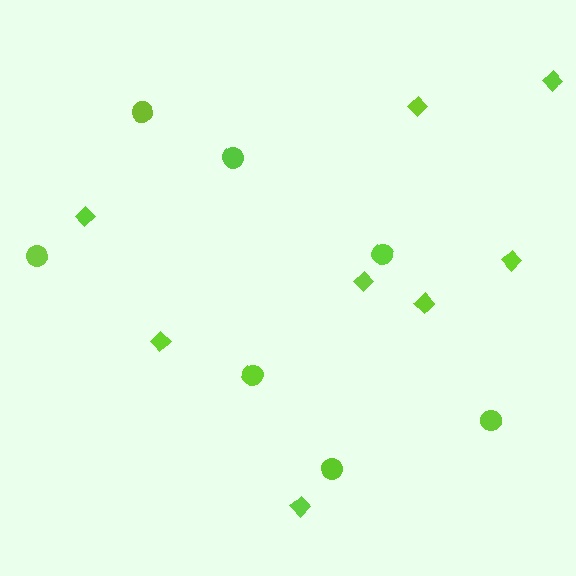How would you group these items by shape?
There are 2 groups: one group of circles (7) and one group of diamonds (8).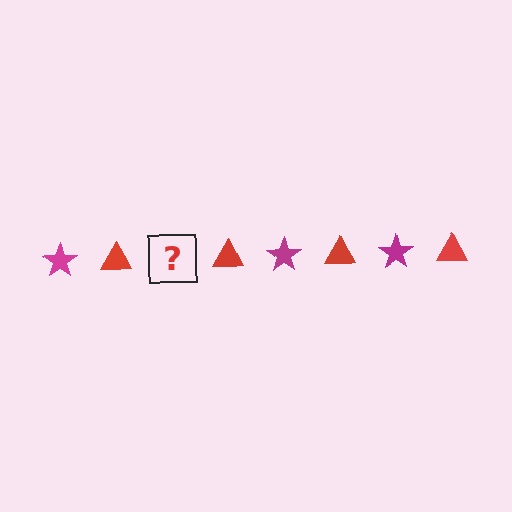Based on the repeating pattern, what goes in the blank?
The blank should be a magenta star.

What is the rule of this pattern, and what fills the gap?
The rule is that the pattern alternates between magenta star and red triangle. The gap should be filled with a magenta star.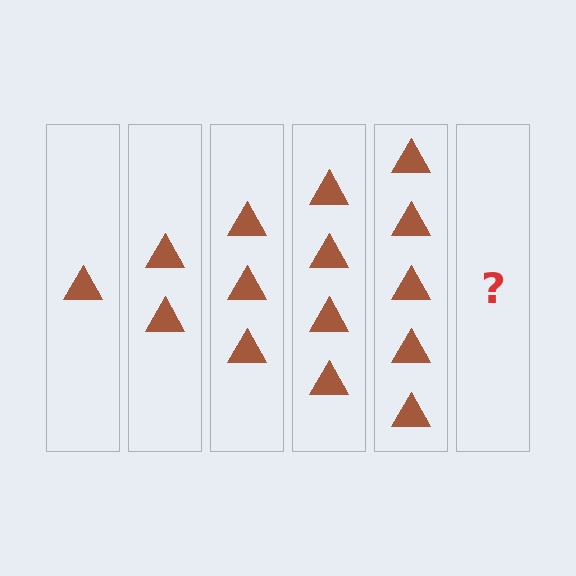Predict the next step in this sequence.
The next step is 6 triangles.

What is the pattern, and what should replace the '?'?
The pattern is that each step adds one more triangle. The '?' should be 6 triangles.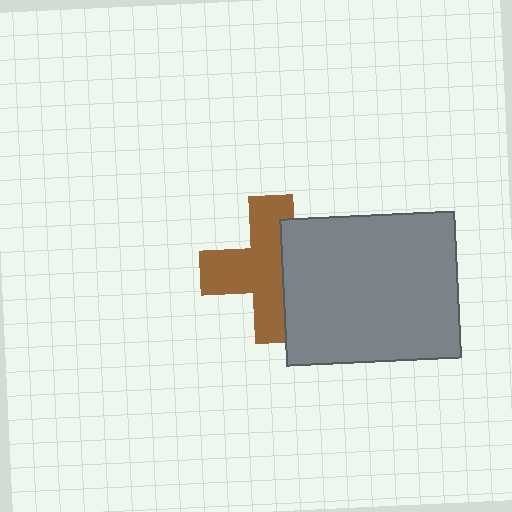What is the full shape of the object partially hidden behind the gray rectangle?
The partially hidden object is a brown cross.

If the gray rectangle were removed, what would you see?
You would see the complete brown cross.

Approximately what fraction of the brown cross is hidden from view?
Roughly 37% of the brown cross is hidden behind the gray rectangle.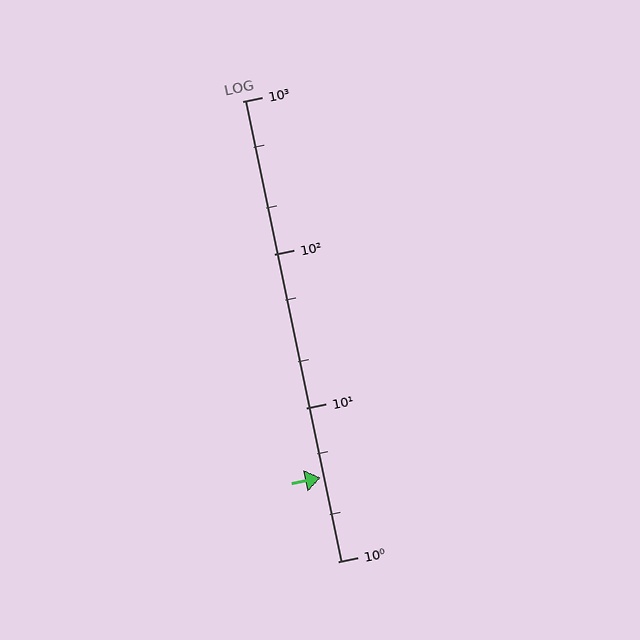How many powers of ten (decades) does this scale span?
The scale spans 3 decades, from 1 to 1000.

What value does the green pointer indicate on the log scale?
The pointer indicates approximately 3.5.